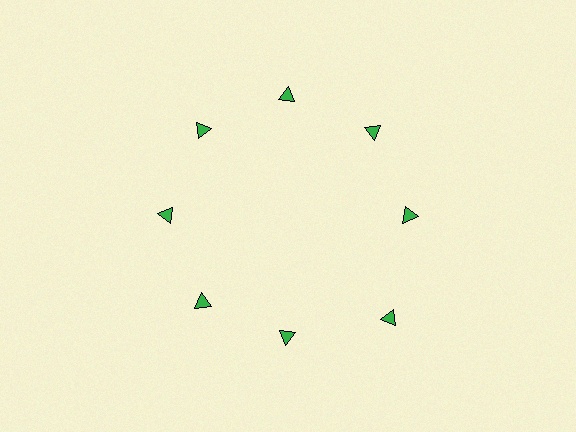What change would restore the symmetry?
The symmetry would be restored by moving it inward, back onto the ring so that all 8 triangles sit at equal angles and equal distance from the center.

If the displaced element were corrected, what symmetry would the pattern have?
It would have 8-fold rotational symmetry — the pattern would map onto itself every 45 degrees.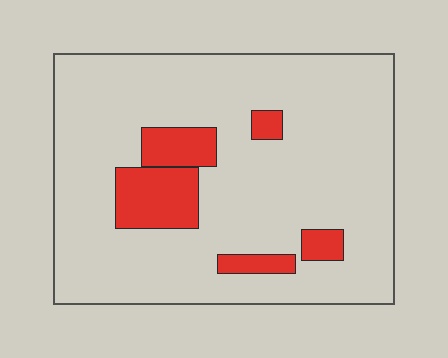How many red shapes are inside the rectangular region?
5.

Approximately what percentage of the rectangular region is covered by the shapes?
Approximately 15%.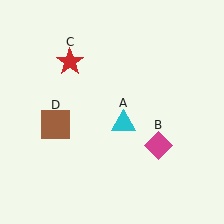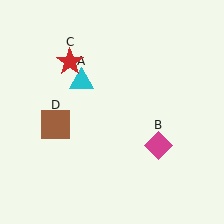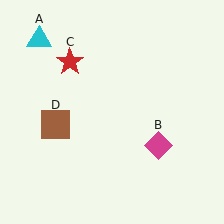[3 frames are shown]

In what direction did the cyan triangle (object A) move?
The cyan triangle (object A) moved up and to the left.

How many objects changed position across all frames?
1 object changed position: cyan triangle (object A).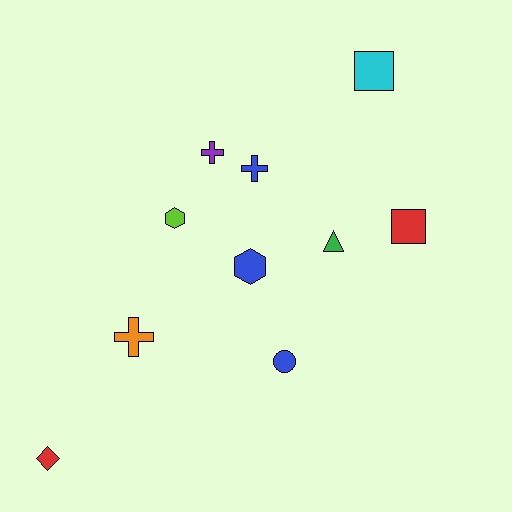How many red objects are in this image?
There are 2 red objects.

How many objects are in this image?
There are 10 objects.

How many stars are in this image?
There are no stars.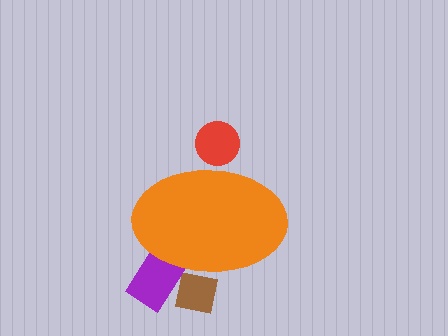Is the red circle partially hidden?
Yes, the red circle is partially hidden behind the orange ellipse.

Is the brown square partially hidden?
Yes, the brown square is partially hidden behind the orange ellipse.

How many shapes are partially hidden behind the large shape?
3 shapes are partially hidden.